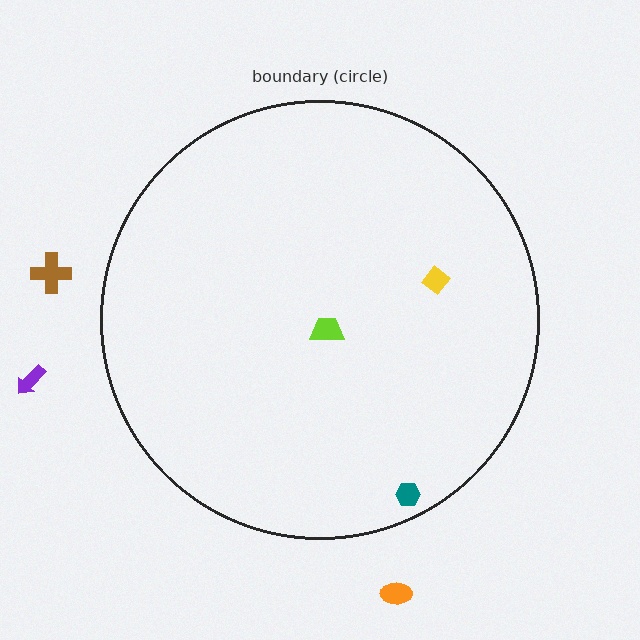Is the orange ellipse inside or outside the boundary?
Outside.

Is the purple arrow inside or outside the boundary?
Outside.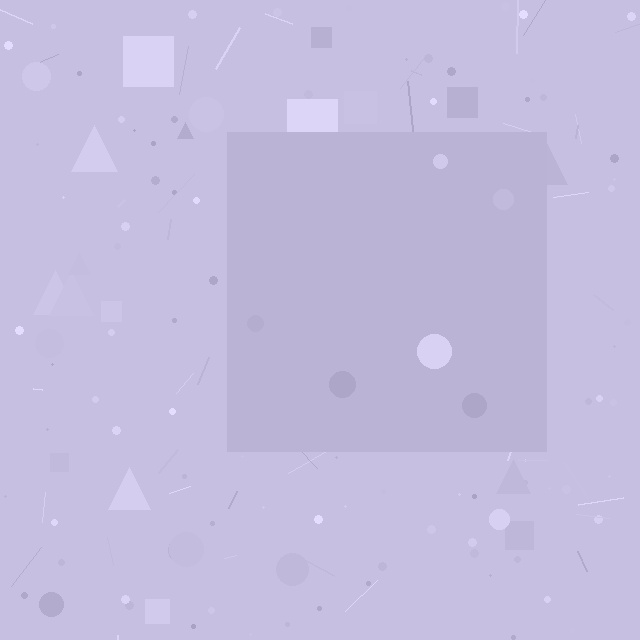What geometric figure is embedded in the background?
A square is embedded in the background.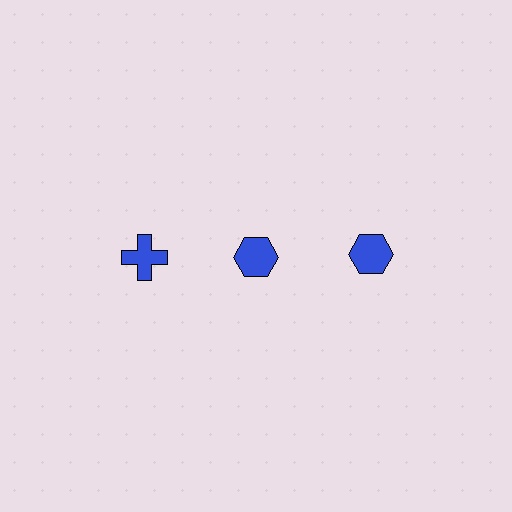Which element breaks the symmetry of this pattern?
The blue cross in the top row, leftmost column breaks the symmetry. All other shapes are blue hexagons.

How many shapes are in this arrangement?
There are 3 shapes arranged in a grid pattern.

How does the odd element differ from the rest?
It has a different shape: cross instead of hexagon.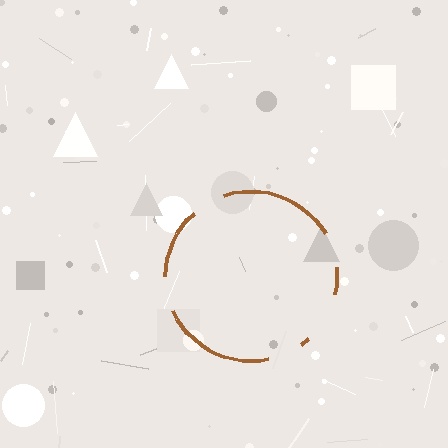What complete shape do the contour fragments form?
The contour fragments form a circle.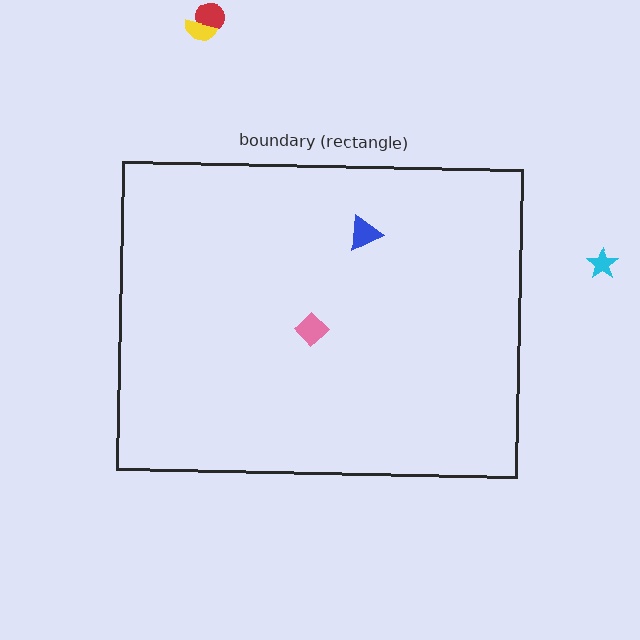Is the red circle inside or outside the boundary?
Outside.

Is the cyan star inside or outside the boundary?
Outside.